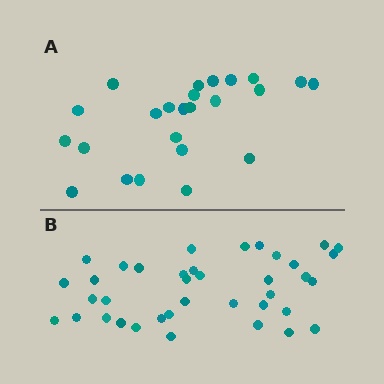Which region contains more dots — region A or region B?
Region B (the bottom region) has more dots.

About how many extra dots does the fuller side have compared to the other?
Region B has approximately 15 more dots than region A.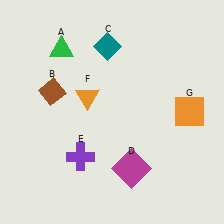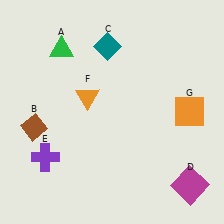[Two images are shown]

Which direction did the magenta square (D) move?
The magenta square (D) moved right.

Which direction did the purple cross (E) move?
The purple cross (E) moved left.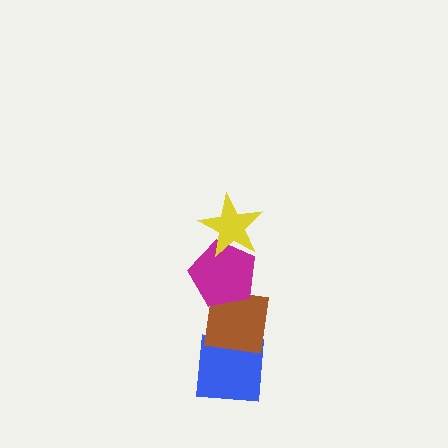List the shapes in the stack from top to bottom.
From top to bottom: the yellow star, the magenta pentagon, the brown square, the blue square.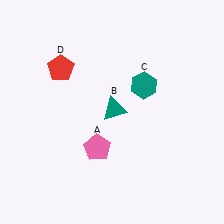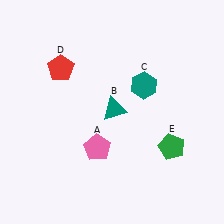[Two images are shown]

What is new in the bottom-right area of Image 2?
A green pentagon (E) was added in the bottom-right area of Image 2.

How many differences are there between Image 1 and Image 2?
There is 1 difference between the two images.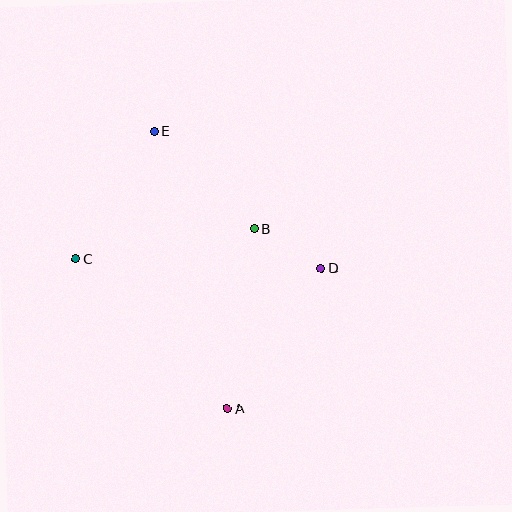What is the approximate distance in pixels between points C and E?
The distance between C and E is approximately 150 pixels.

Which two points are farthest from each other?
Points A and E are farthest from each other.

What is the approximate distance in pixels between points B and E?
The distance between B and E is approximately 140 pixels.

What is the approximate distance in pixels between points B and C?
The distance between B and C is approximately 181 pixels.